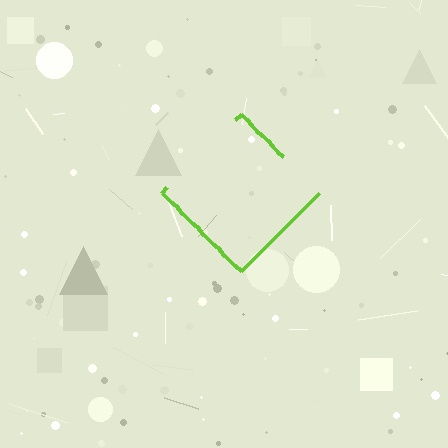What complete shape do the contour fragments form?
The contour fragments form a diamond.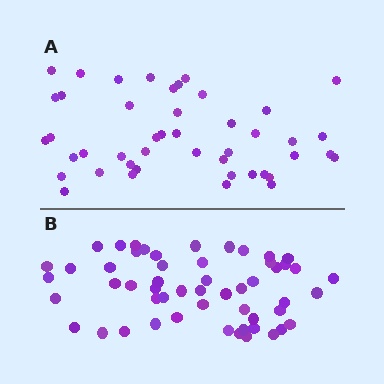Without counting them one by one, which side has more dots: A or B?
Region B (the bottom region) has more dots.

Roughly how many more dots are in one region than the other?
Region B has roughly 8 or so more dots than region A.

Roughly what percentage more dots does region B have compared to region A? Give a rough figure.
About 20% more.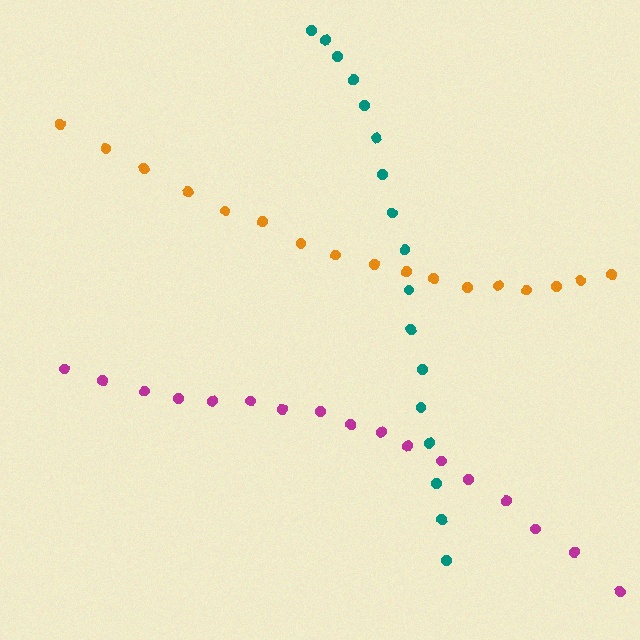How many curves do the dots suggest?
There are 3 distinct paths.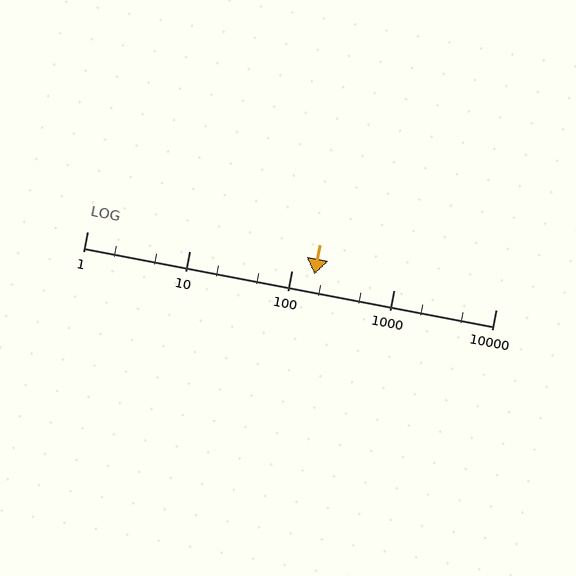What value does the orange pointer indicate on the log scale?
The pointer indicates approximately 170.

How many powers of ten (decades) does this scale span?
The scale spans 4 decades, from 1 to 10000.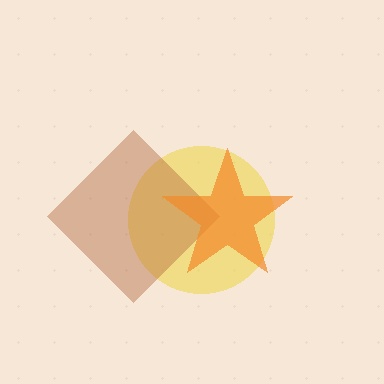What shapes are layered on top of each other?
The layered shapes are: a yellow circle, a brown diamond, an orange star.